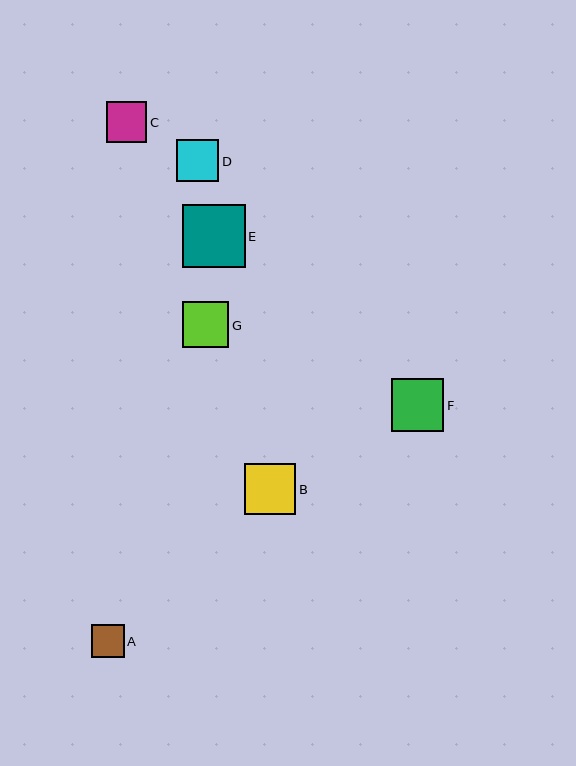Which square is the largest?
Square E is the largest with a size of approximately 63 pixels.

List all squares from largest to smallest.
From largest to smallest: E, F, B, G, D, C, A.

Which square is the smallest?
Square A is the smallest with a size of approximately 32 pixels.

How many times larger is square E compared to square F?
Square E is approximately 1.2 times the size of square F.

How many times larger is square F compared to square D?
Square F is approximately 1.2 times the size of square D.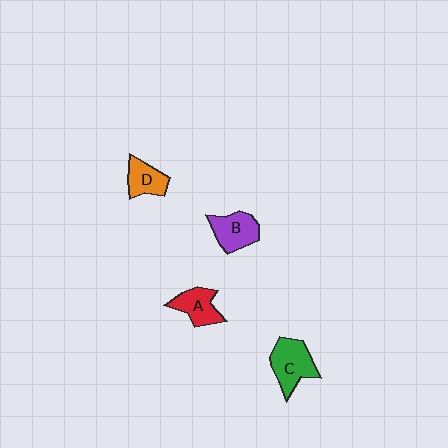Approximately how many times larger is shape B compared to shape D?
Approximately 1.2 times.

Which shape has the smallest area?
Shape D (orange).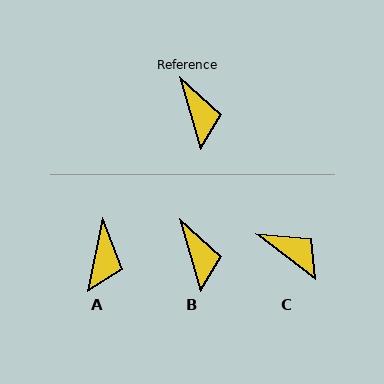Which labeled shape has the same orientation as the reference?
B.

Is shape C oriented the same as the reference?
No, it is off by about 37 degrees.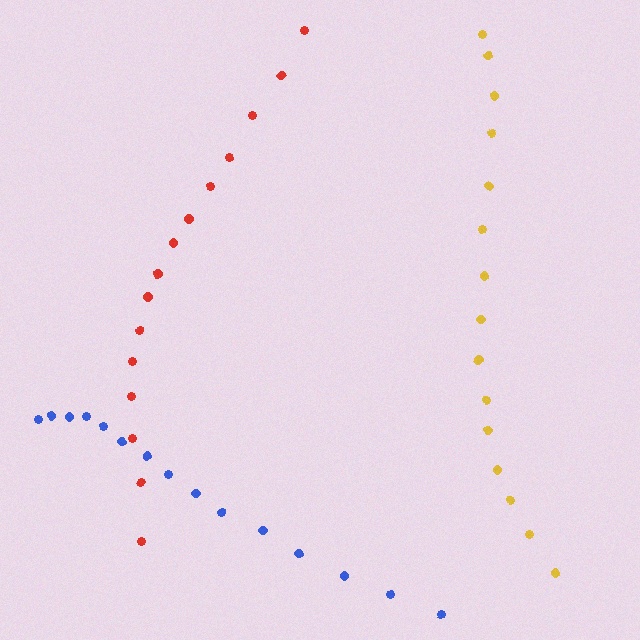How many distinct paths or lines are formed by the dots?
There are 3 distinct paths.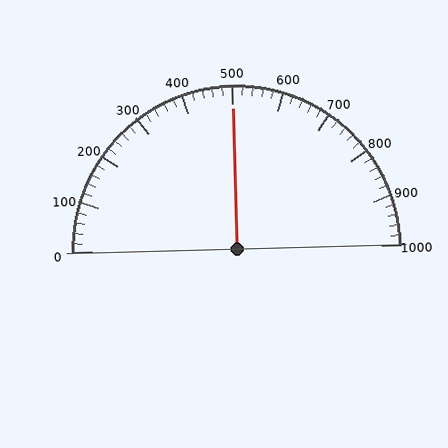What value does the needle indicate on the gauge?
The needle indicates approximately 500.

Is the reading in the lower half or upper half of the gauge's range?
The reading is in the upper half of the range (0 to 1000).